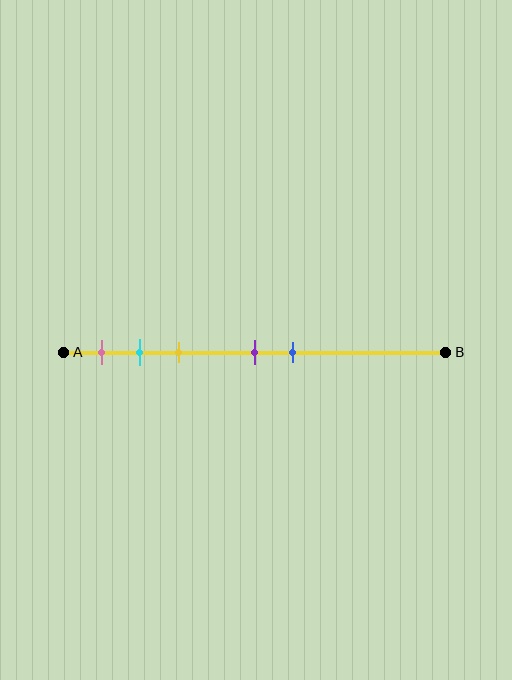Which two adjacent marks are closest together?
The cyan and yellow marks are the closest adjacent pair.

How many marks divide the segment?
There are 5 marks dividing the segment.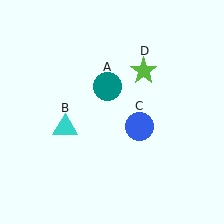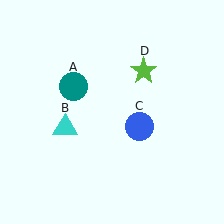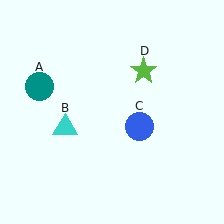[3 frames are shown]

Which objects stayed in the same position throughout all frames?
Cyan triangle (object B) and blue circle (object C) and lime star (object D) remained stationary.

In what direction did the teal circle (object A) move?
The teal circle (object A) moved left.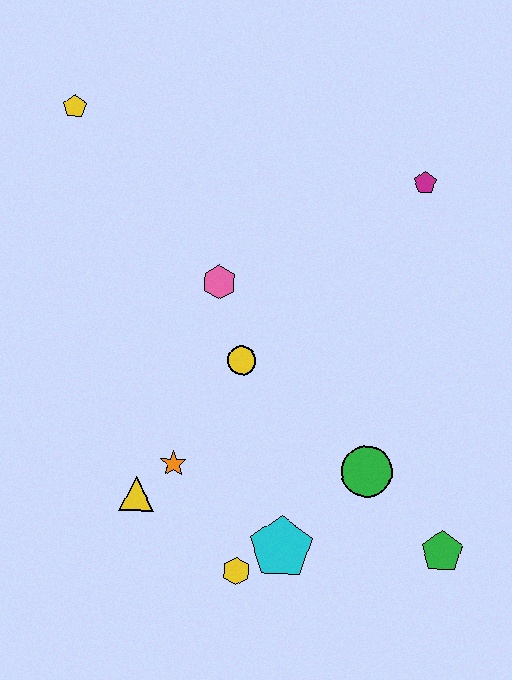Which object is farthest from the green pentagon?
The yellow pentagon is farthest from the green pentagon.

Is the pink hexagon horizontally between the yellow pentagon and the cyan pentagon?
Yes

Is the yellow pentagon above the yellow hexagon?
Yes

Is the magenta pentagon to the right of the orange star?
Yes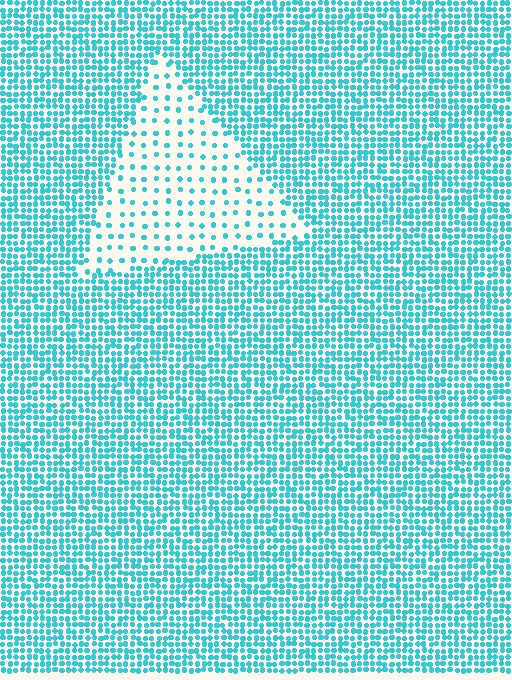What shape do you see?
I see a triangle.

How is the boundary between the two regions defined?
The boundary is defined by a change in element density (approximately 3.2x ratio). All elements are the same color, size, and shape.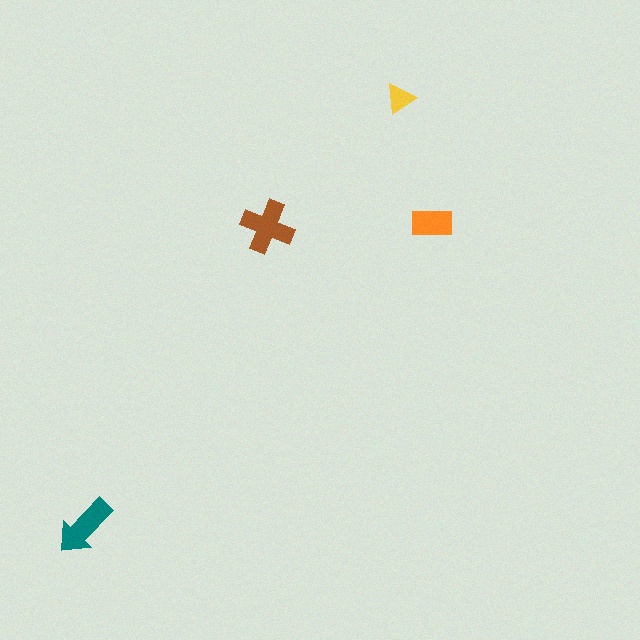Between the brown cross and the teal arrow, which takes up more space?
The brown cross.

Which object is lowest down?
The teal arrow is bottommost.